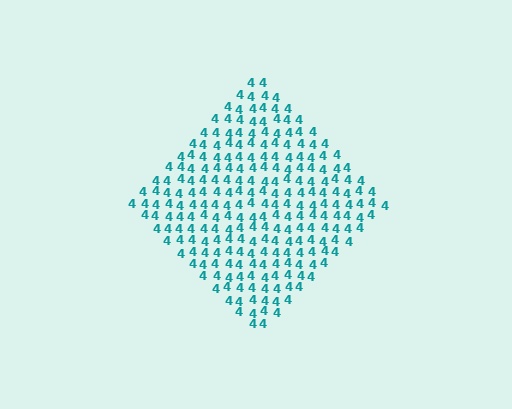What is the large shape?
The large shape is a diamond.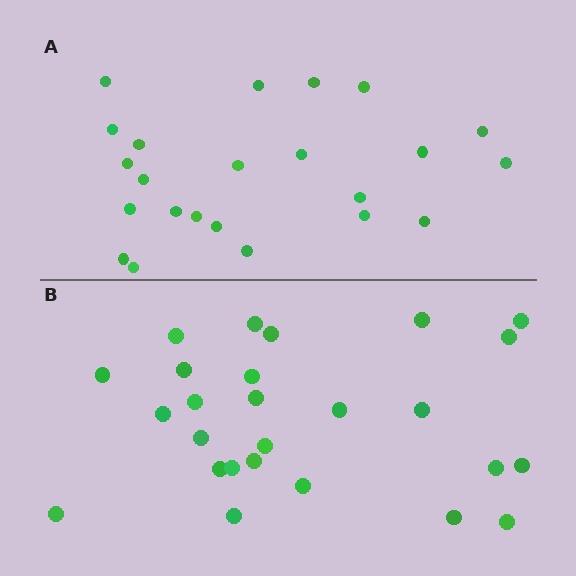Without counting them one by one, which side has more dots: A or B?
Region B (the bottom region) has more dots.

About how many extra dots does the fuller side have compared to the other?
Region B has just a few more — roughly 2 or 3 more dots than region A.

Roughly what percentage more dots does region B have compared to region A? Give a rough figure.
About 15% more.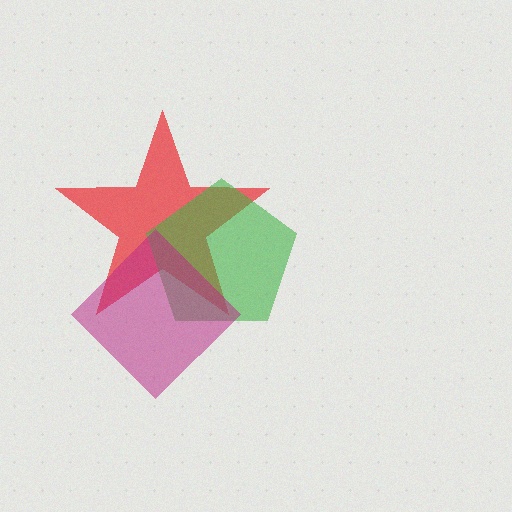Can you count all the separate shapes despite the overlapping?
Yes, there are 3 separate shapes.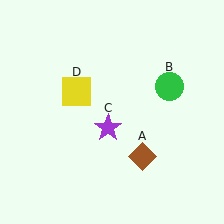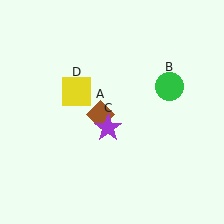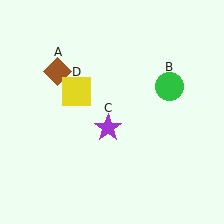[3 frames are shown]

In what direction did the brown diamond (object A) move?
The brown diamond (object A) moved up and to the left.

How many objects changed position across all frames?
1 object changed position: brown diamond (object A).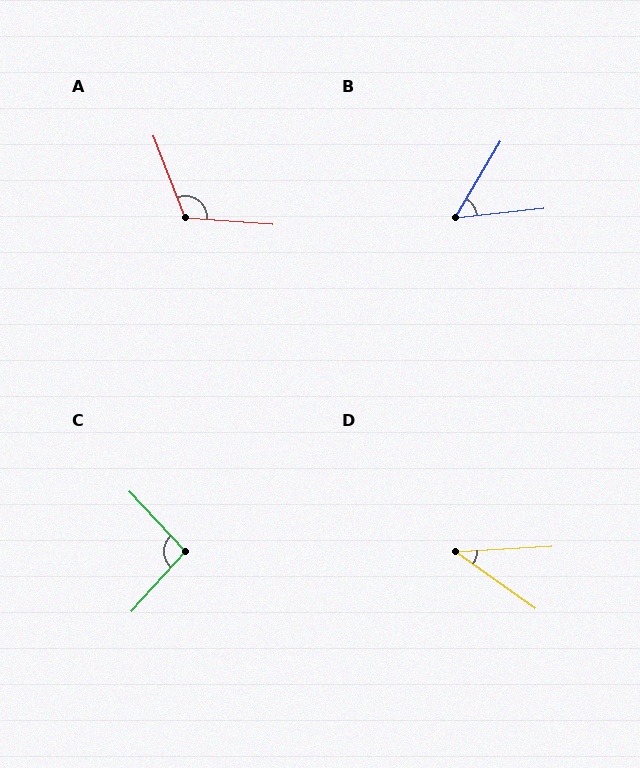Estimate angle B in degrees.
Approximately 53 degrees.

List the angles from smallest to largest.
D (39°), B (53°), C (95°), A (115°).